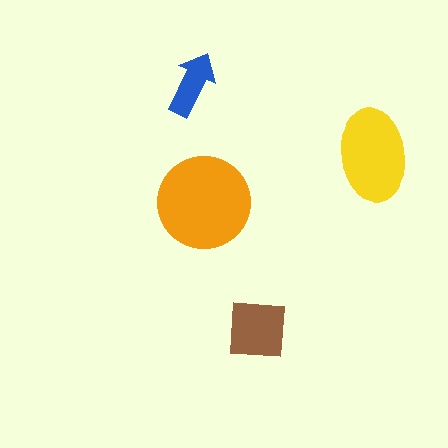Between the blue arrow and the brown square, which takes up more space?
The brown square.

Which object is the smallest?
The blue arrow.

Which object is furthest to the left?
The blue arrow is leftmost.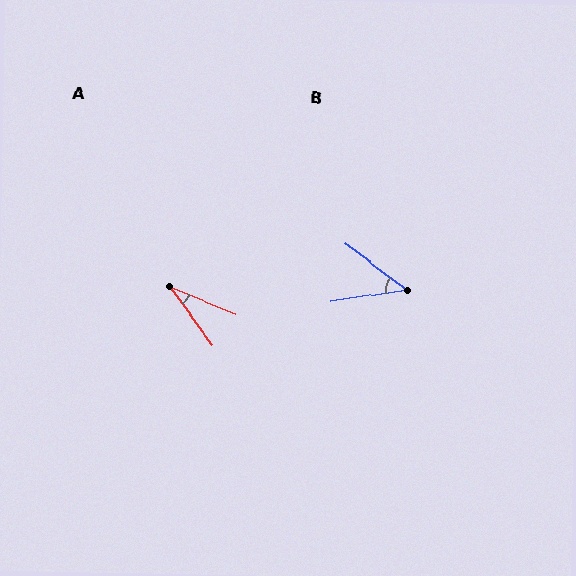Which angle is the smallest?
A, at approximately 31 degrees.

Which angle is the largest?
B, at approximately 46 degrees.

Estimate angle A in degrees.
Approximately 31 degrees.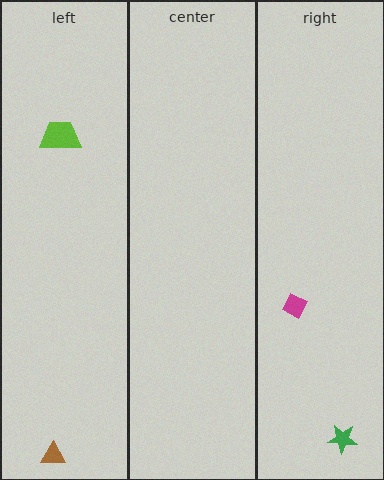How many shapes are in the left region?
2.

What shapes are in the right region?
The green star, the magenta diamond.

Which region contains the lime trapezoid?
The left region.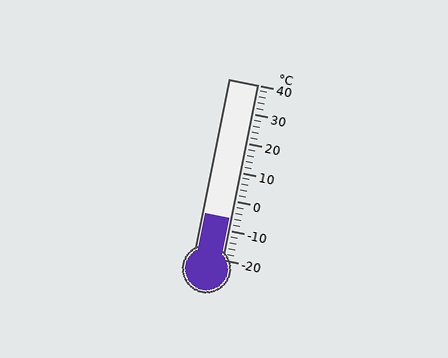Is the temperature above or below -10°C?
The temperature is above -10°C.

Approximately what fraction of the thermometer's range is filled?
The thermometer is filled to approximately 25% of its range.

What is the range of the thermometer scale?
The thermometer scale ranges from -20°C to 40°C.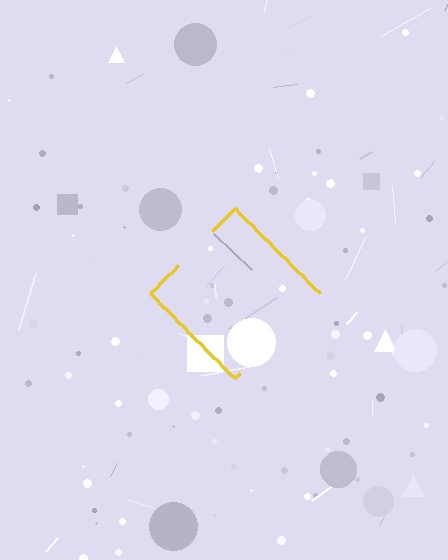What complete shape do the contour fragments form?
The contour fragments form a diamond.